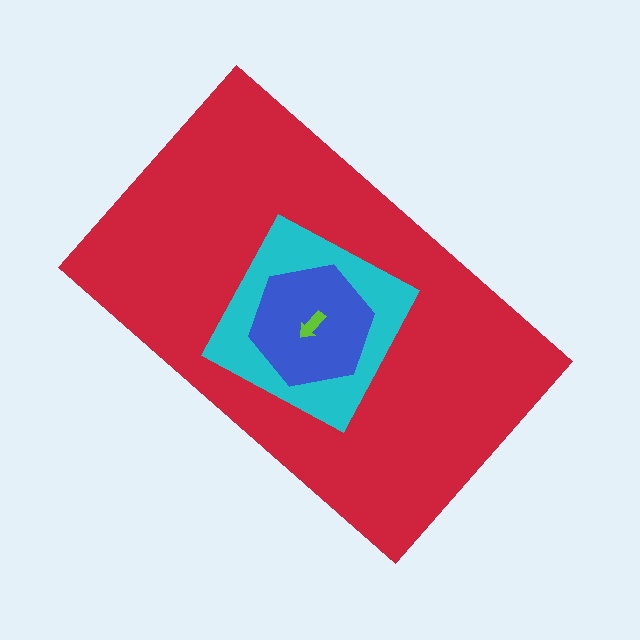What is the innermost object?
The lime arrow.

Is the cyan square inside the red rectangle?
Yes.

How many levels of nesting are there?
4.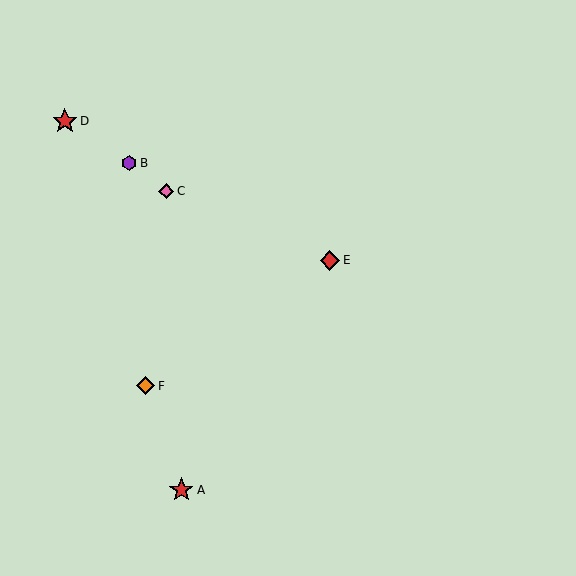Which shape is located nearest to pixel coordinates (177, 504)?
The red star (labeled A) at (181, 490) is nearest to that location.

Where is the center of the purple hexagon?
The center of the purple hexagon is at (129, 163).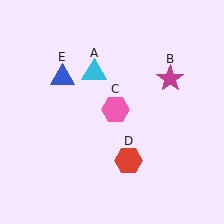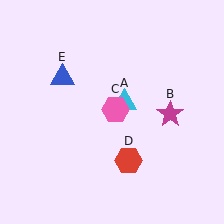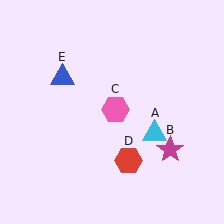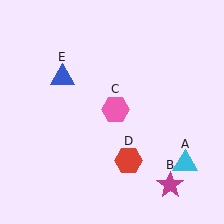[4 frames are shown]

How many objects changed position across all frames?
2 objects changed position: cyan triangle (object A), magenta star (object B).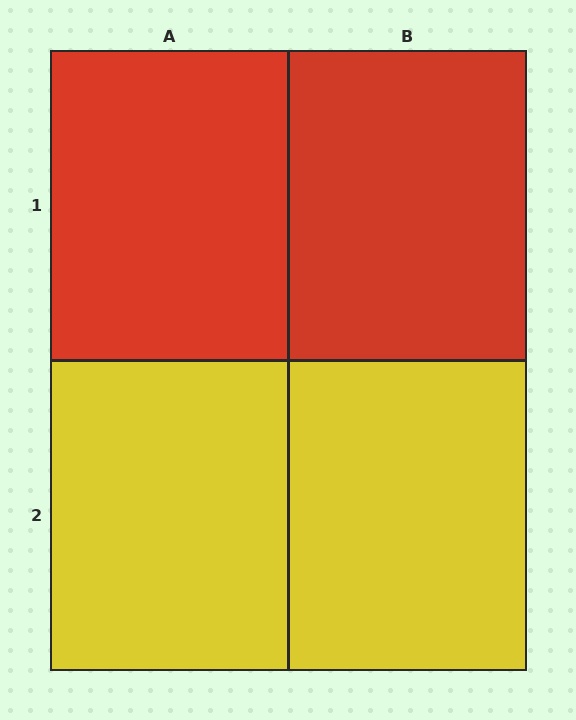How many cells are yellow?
2 cells are yellow.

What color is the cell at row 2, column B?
Yellow.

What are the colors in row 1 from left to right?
Red, red.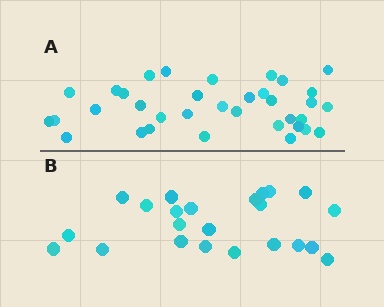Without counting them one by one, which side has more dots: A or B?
Region A (the top region) has more dots.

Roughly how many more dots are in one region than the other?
Region A has roughly 12 or so more dots than region B.